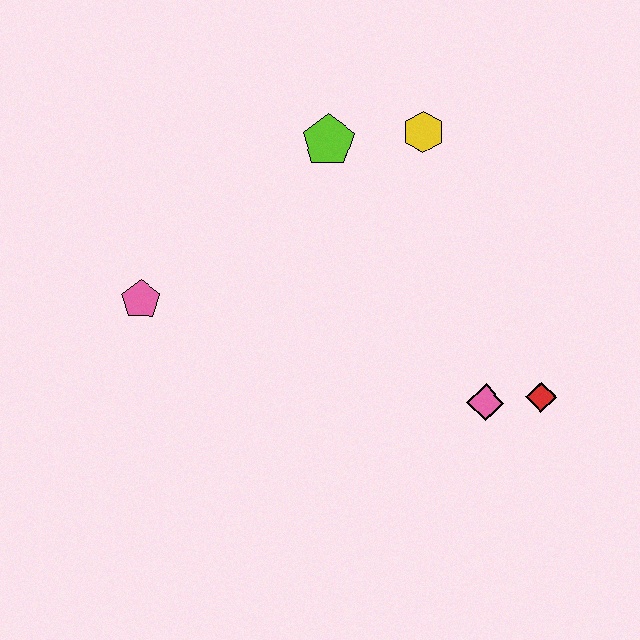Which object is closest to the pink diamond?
The red diamond is closest to the pink diamond.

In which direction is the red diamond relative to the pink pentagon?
The red diamond is to the right of the pink pentagon.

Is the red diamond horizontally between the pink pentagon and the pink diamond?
No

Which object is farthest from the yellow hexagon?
The pink pentagon is farthest from the yellow hexagon.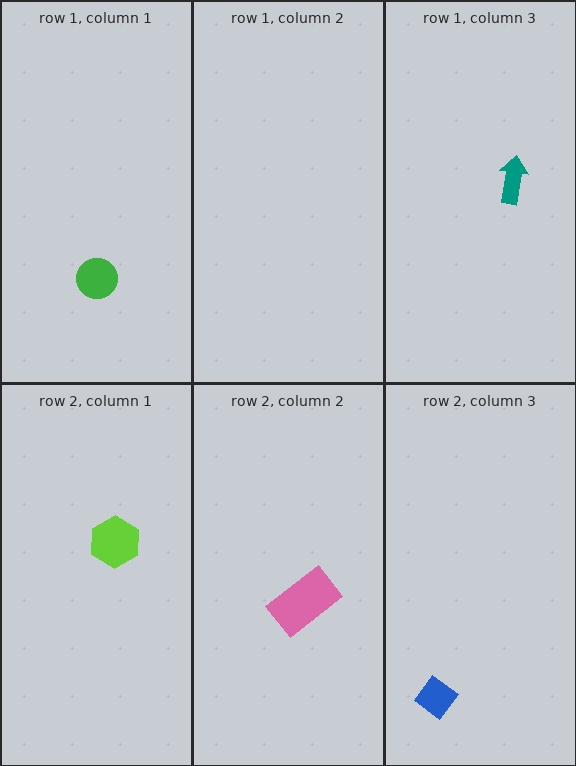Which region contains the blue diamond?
The row 2, column 3 region.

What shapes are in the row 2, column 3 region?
The blue diamond.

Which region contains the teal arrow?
The row 1, column 3 region.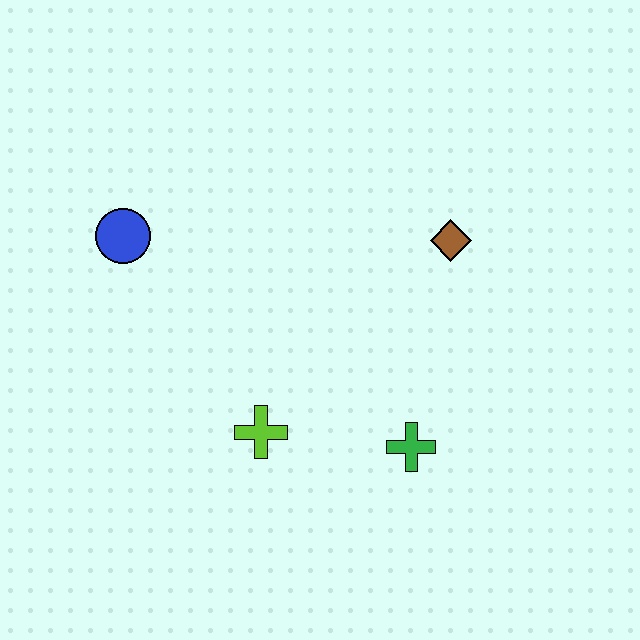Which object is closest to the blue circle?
The lime cross is closest to the blue circle.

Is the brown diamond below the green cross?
No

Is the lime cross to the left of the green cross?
Yes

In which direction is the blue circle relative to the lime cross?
The blue circle is above the lime cross.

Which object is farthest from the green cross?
The blue circle is farthest from the green cross.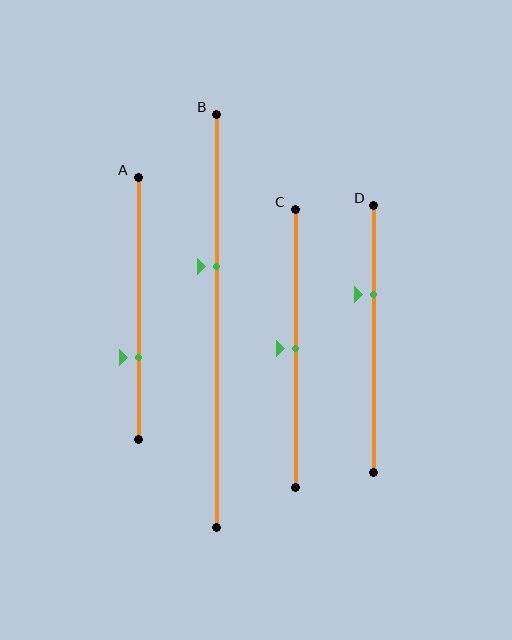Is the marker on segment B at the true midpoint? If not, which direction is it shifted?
No, the marker on segment B is shifted upward by about 13% of the segment length.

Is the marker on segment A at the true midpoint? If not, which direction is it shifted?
No, the marker on segment A is shifted downward by about 18% of the segment length.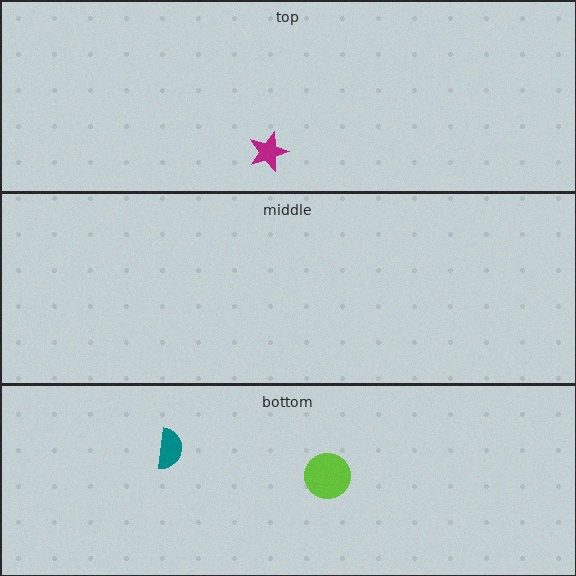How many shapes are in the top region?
1.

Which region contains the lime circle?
The bottom region.